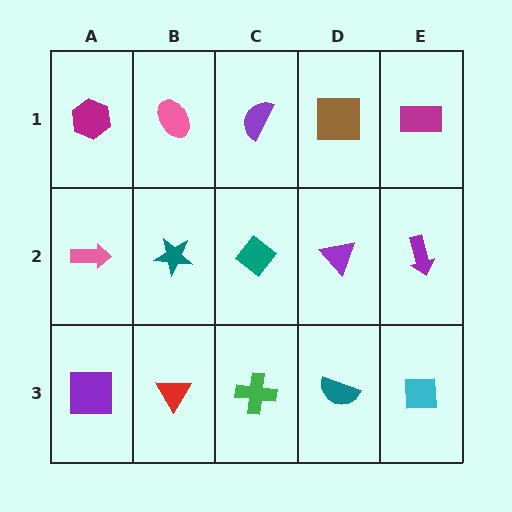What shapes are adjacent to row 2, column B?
A pink ellipse (row 1, column B), a red triangle (row 3, column B), a pink arrow (row 2, column A), a teal diamond (row 2, column C).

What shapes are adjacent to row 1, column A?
A pink arrow (row 2, column A), a pink ellipse (row 1, column B).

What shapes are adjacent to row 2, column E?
A magenta rectangle (row 1, column E), a cyan square (row 3, column E), a purple triangle (row 2, column D).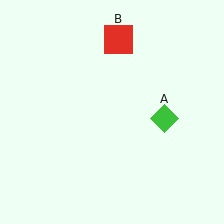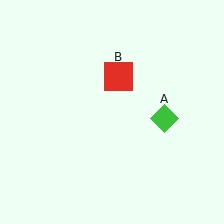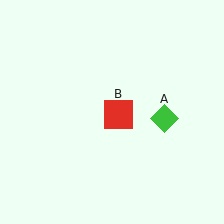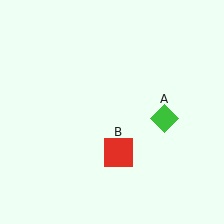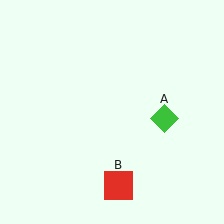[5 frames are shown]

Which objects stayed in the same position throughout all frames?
Green diamond (object A) remained stationary.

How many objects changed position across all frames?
1 object changed position: red square (object B).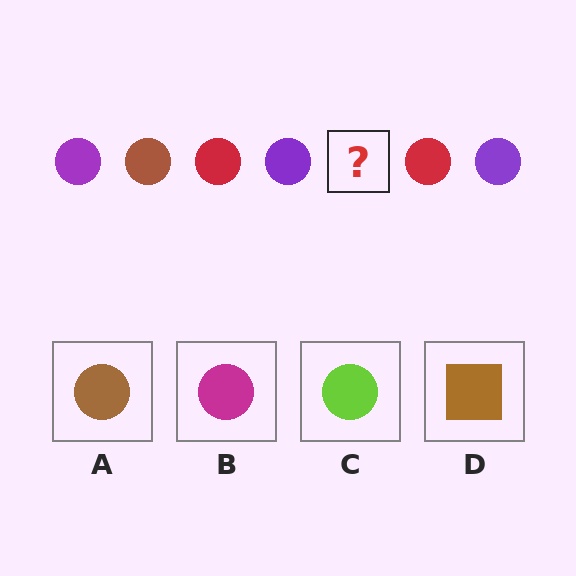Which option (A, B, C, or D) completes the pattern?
A.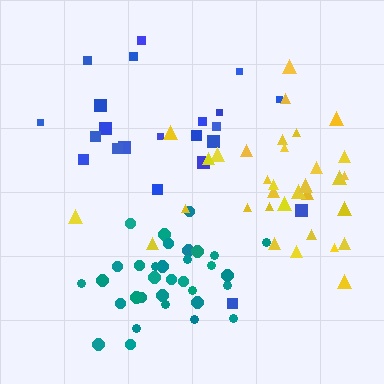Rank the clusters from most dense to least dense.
teal, yellow, blue.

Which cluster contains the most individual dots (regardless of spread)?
Yellow (34).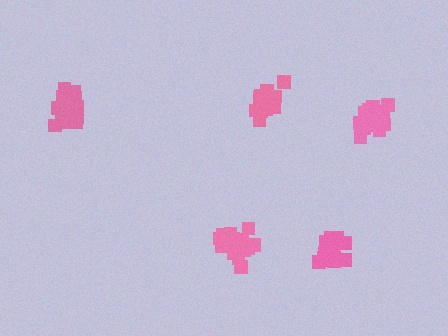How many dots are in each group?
Group 1: 14 dots, Group 2: 19 dots, Group 3: 15 dots, Group 4: 18 dots, Group 5: 17 dots (83 total).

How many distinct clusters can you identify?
There are 5 distinct clusters.